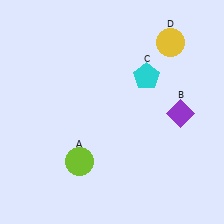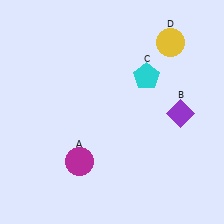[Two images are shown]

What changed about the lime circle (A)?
In Image 1, A is lime. In Image 2, it changed to magenta.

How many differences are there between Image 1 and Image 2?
There is 1 difference between the two images.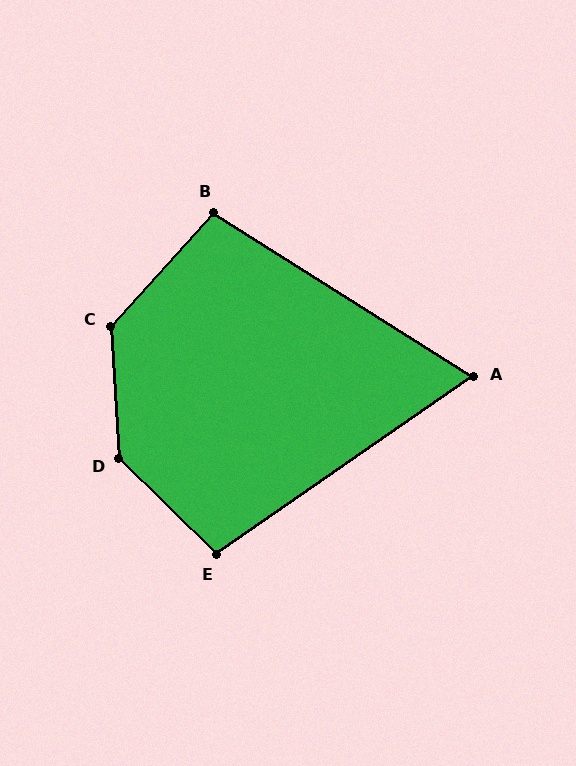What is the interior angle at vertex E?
Approximately 101 degrees (obtuse).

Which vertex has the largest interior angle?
D, at approximately 138 degrees.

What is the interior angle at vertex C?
Approximately 135 degrees (obtuse).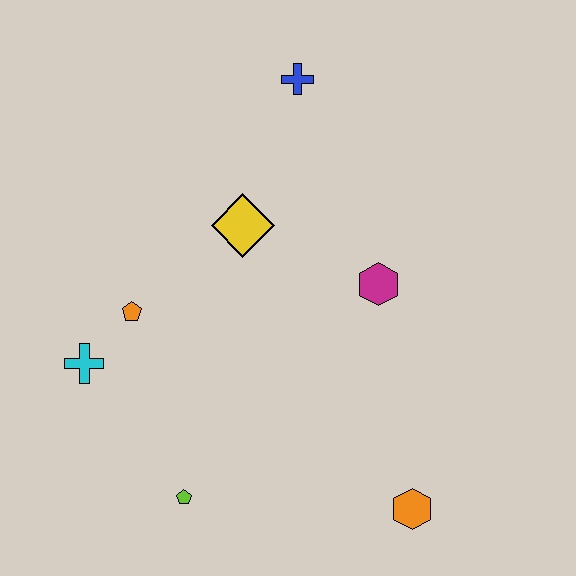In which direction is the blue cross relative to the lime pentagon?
The blue cross is above the lime pentagon.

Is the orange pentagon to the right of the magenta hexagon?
No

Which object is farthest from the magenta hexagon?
The cyan cross is farthest from the magenta hexagon.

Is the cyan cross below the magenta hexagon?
Yes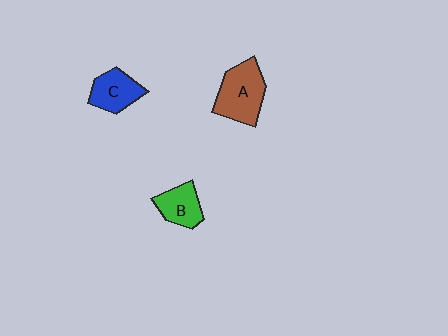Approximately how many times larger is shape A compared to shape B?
Approximately 1.6 times.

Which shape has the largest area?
Shape A (brown).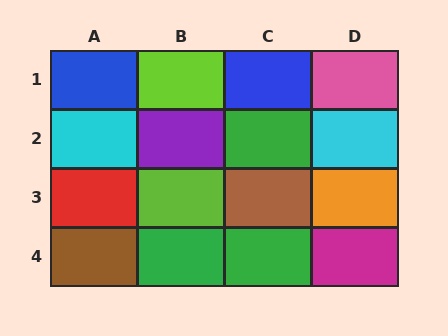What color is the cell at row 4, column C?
Green.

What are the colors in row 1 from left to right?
Blue, lime, blue, pink.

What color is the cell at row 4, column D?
Magenta.